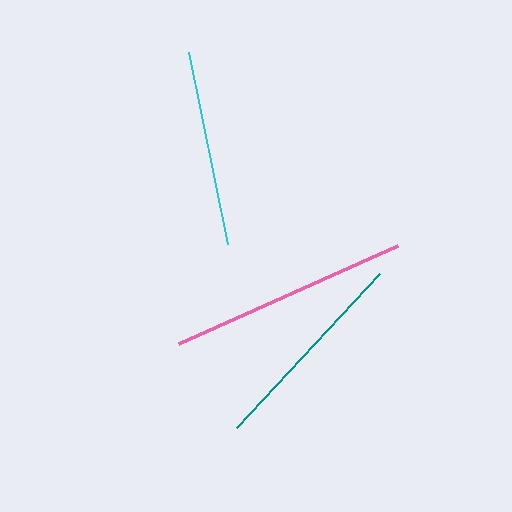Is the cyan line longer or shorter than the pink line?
The pink line is longer than the cyan line.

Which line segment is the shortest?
The cyan line is the shortest at approximately 196 pixels.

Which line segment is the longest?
The pink line is the longest at approximately 240 pixels.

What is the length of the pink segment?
The pink segment is approximately 240 pixels long.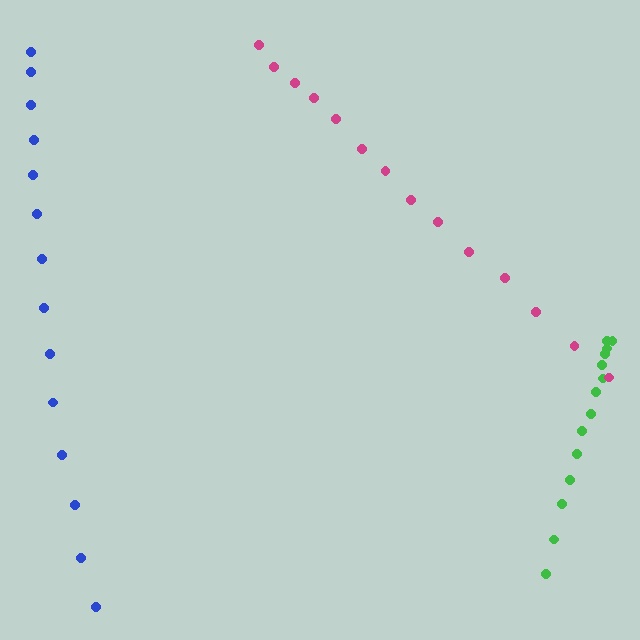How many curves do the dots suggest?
There are 3 distinct paths.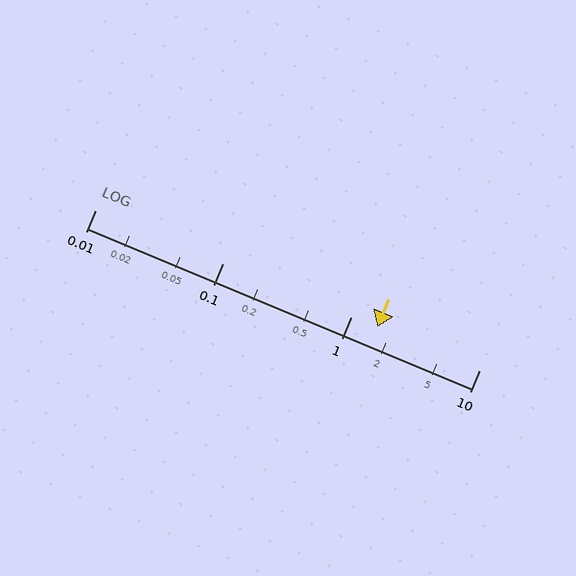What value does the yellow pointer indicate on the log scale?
The pointer indicates approximately 1.6.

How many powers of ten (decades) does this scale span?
The scale spans 3 decades, from 0.01 to 10.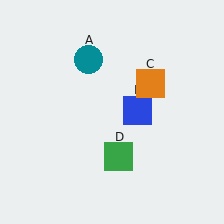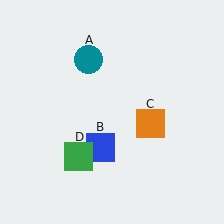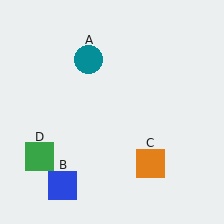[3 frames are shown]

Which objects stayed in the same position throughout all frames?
Teal circle (object A) remained stationary.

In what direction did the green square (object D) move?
The green square (object D) moved left.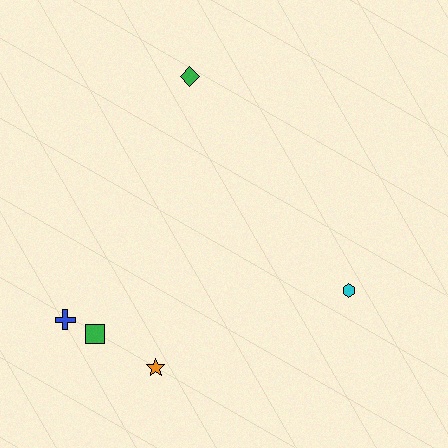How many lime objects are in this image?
There are no lime objects.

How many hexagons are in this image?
There is 1 hexagon.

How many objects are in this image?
There are 5 objects.